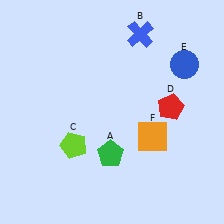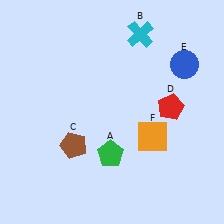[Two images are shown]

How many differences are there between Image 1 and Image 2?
There are 2 differences between the two images.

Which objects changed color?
B changed from blue to cyan. C changed from lime to brown.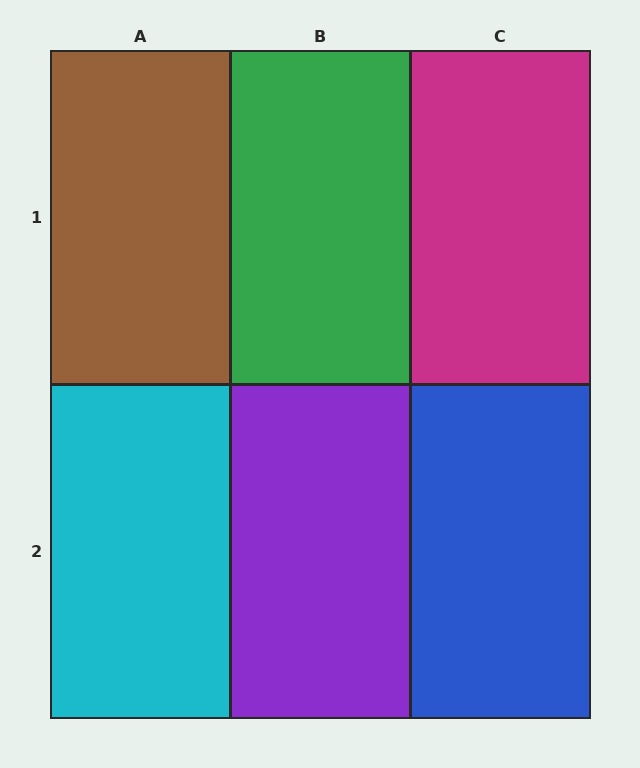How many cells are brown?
1 cell is brown.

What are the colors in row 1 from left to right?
Brown, green, magenta.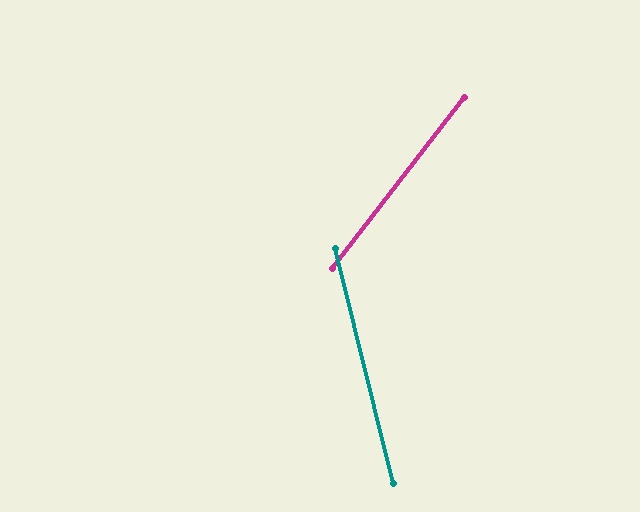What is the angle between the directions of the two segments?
Approximately 52 degrees.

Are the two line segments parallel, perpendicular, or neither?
Neither parallel nor perpendicular — they differ by about 52°.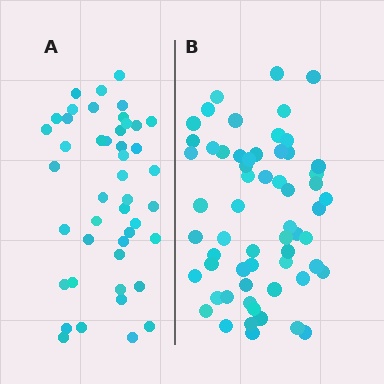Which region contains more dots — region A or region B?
Region B (the right region) has more dots.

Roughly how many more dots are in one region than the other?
Region B has approximately 15 more dots than region A.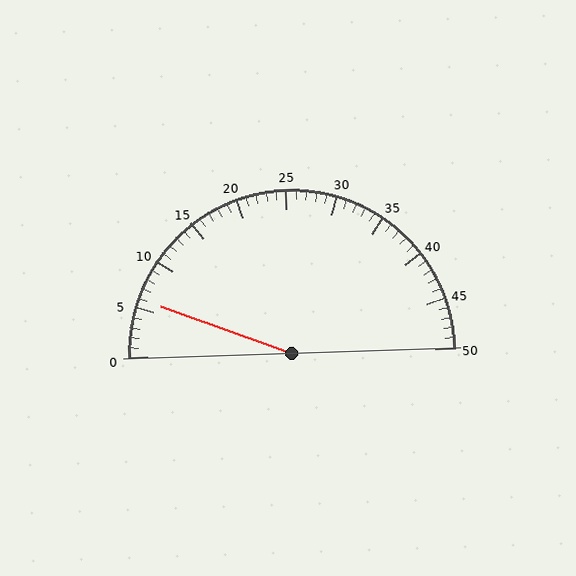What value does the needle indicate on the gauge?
The needle indicates approximately 6.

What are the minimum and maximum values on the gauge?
The gauge ranges from 0 to 50.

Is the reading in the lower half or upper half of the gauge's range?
The reading is in the lower half of the range (0 to 50).